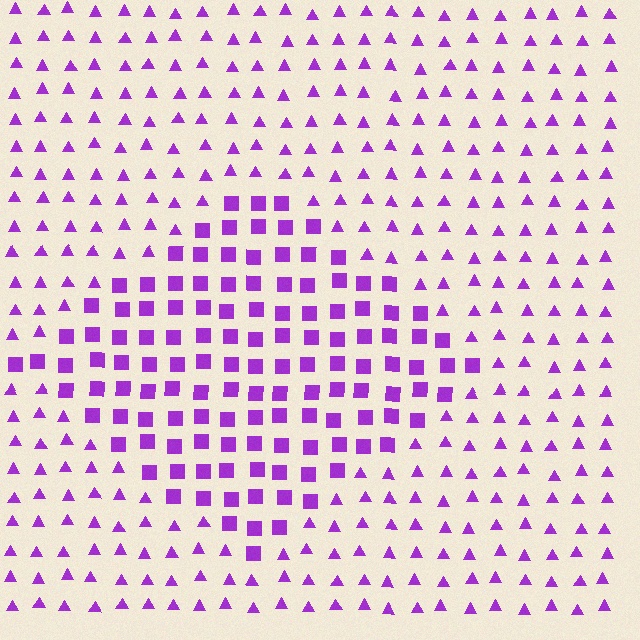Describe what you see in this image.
The image is filled with small purple elements arranged in a uniform grid. A diamond-shaped region contains squares, while the surrounding area contains triangles. The boundary is defined purely by the change in element shape.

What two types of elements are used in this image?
The image uses squares inside the diamond region and triangles outside it.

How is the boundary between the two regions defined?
The boundary is defined by a change in element shape: squares inside vs. triangles outside. All elements share the same color and spacing.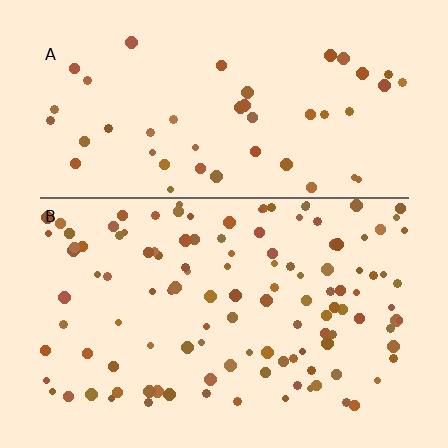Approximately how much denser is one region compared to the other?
Approximately 2.5× — region B over region A.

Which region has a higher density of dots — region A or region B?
B (the bottom).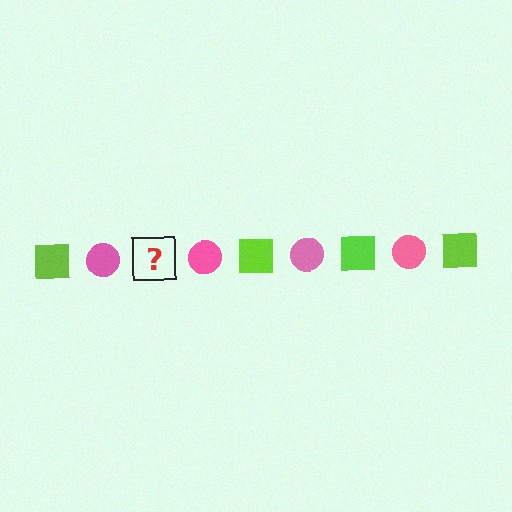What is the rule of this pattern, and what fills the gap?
The rule is that the pattern alternates between lime square and pink circle. The gap should be filled with a lime square.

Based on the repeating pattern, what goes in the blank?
The blank should be a lime square.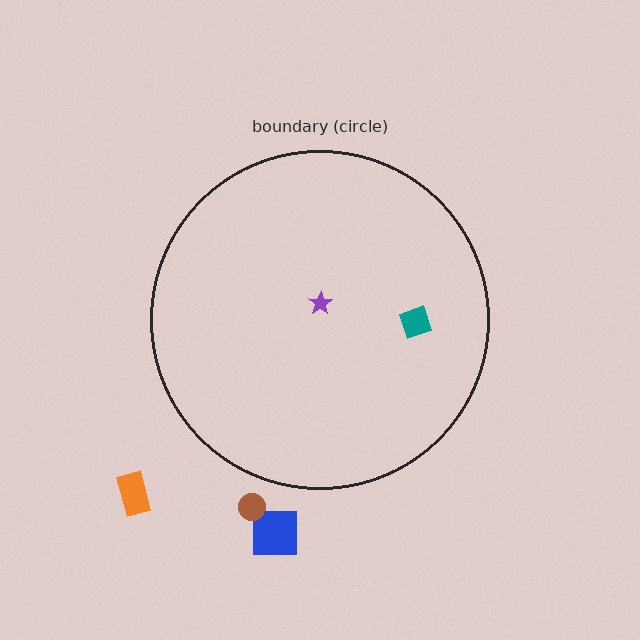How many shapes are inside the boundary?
2 inside, 3 outside.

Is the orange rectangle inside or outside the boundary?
Outside.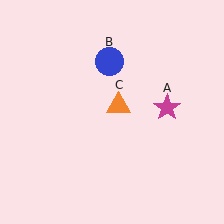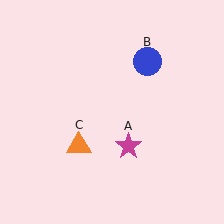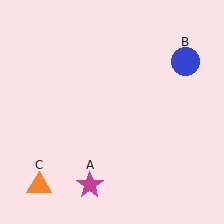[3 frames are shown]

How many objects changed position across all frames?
3 objects changed position: magenta star (object A), blue circle (object B), orange triangle (object C).